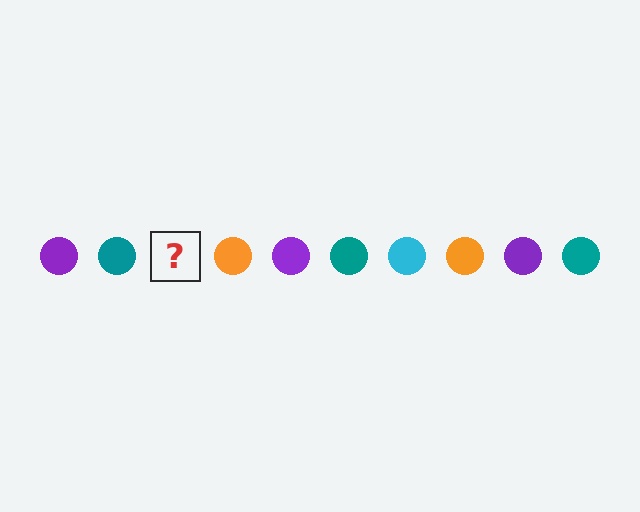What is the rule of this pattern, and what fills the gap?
The rule is that the pattern cycles through purple, teal, cyan, orange circles. The gap should be filled with a cyan circle.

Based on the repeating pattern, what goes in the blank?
The blank should be a cyan circle.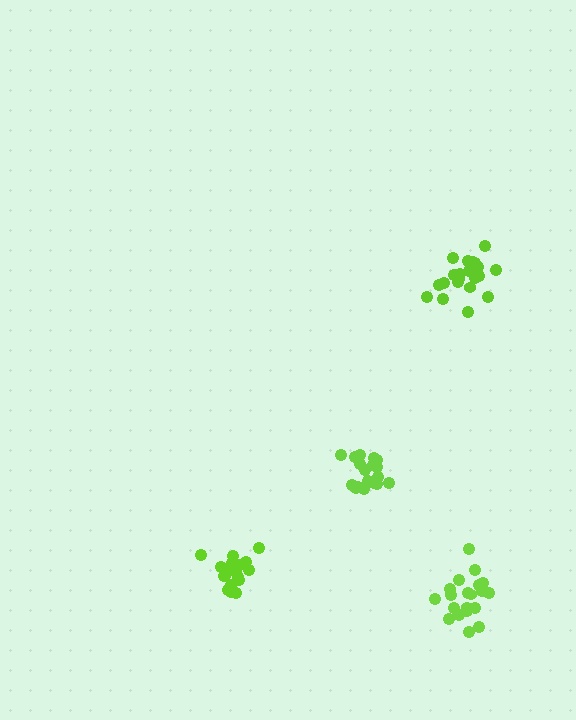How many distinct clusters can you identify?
There are 4 distinct clusters.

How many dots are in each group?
Group 1: 21 dots, Group 2: 20 dots, Group 3: 18 dots, Group 4: 20 dots (79 total).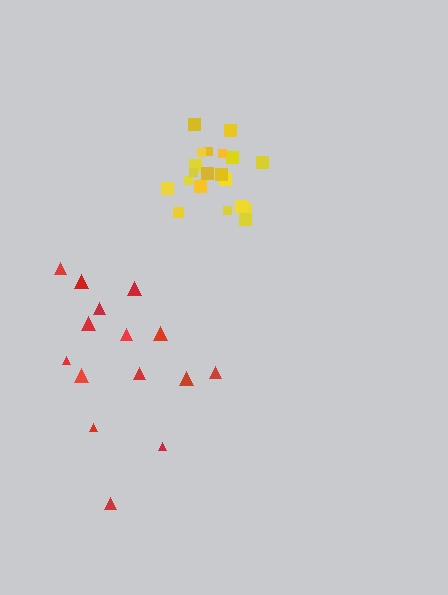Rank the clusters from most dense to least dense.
yellow, red.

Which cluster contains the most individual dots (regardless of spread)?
Yellow (20).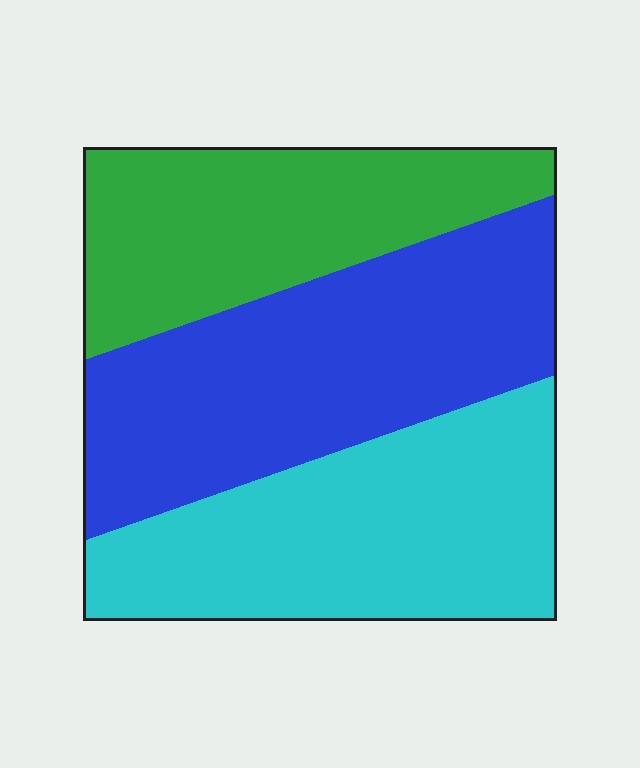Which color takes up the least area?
Green, at roughly 25%.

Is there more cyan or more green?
Cyan.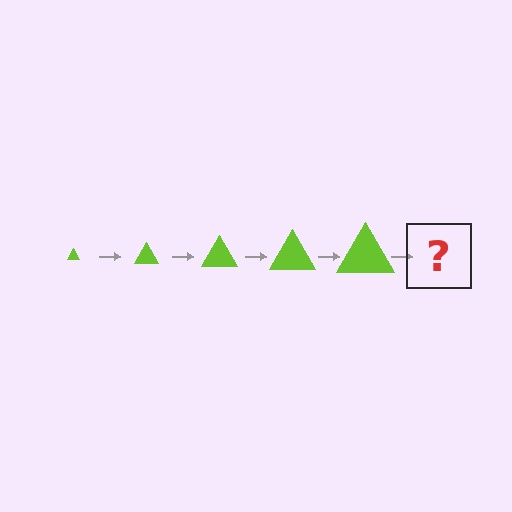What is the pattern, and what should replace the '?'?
The pattern is that the triangle gets progressively larger each step. The '?' should be a lime triangle, larger than the previous one.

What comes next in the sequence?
The next element should be a lime triangle, larger than the previous one.